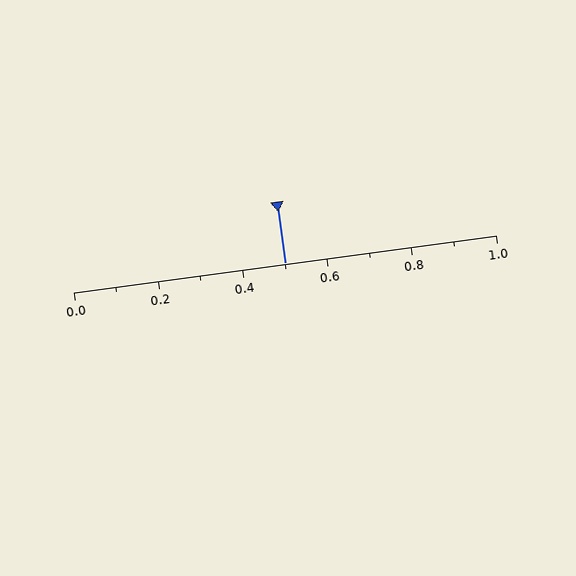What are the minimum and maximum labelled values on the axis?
The axis runs from 0.0 to 1.0.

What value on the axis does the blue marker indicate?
The marker indicates approximately 0.5.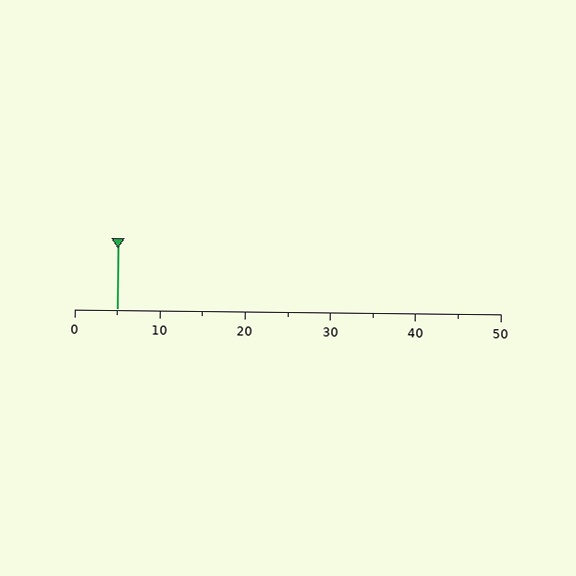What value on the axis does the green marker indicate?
The marker indicates approximately 5.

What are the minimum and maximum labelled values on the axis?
The axis runs from 0 to 50.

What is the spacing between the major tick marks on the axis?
The major ticks are spaced 10 apart.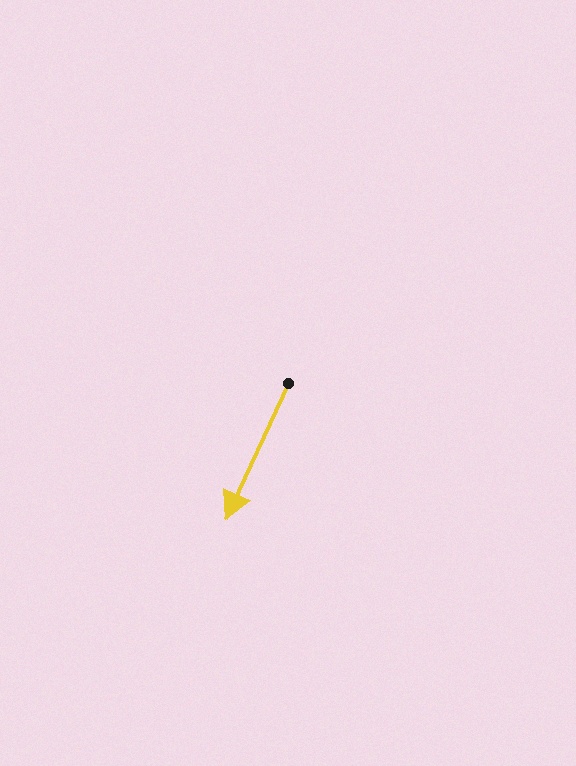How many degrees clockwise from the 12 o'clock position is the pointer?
Approximately 205 degrees.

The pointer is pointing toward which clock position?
Roughly 7 o'clock.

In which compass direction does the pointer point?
Southwest.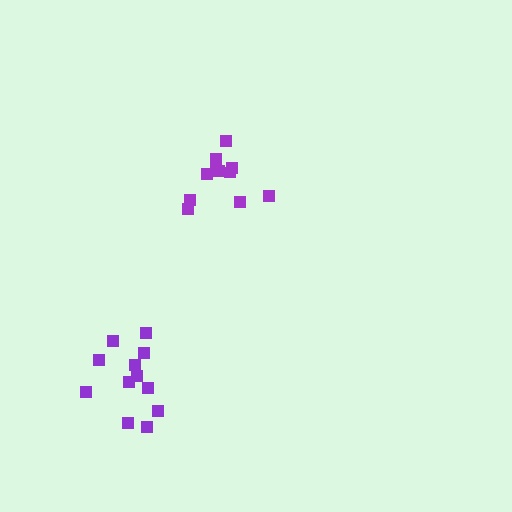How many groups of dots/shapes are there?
There are 2 groups.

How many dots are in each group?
Group 1: 12 dots, Group 2: 11 dots (23 total).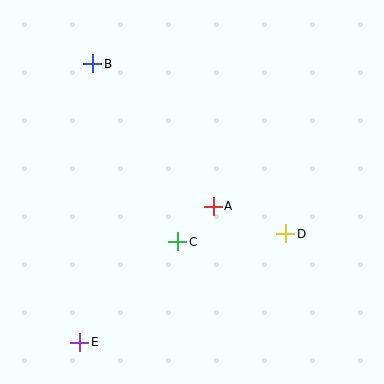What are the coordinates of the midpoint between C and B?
The midpoint between C and B is at (135, 153).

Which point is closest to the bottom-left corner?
Point E is closest to the bottom-left corner.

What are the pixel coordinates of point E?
Point E is at (80, 342).